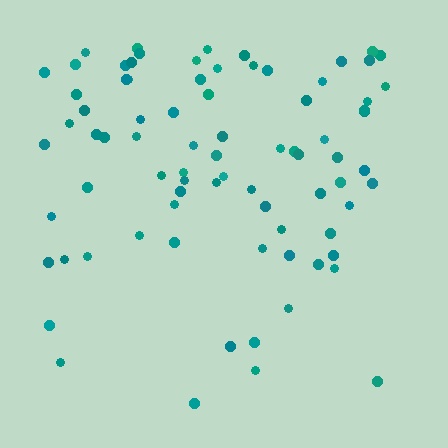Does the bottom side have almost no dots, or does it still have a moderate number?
Still a moderate number, just noticeably fewer than the top.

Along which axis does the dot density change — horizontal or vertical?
Vertical.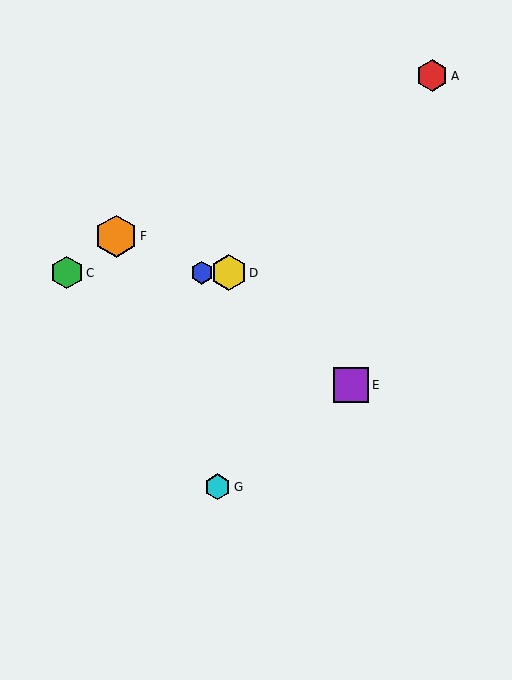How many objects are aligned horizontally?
3 objects (B, C, D) are aligned horizontally.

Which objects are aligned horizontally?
Objects B, C, D are aligned horizontally.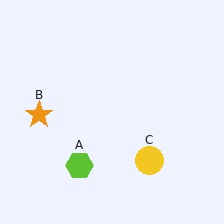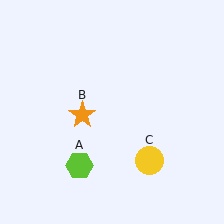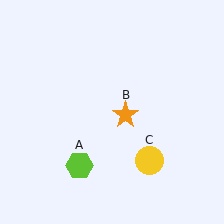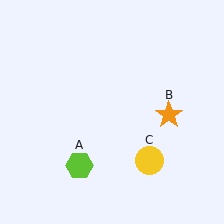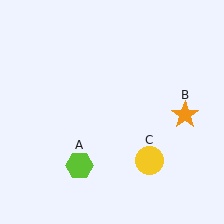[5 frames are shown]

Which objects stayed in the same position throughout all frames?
Lime hexagon (object A) and yellow circle (object C) remained stationary.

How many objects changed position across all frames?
1 object changed position: orange star (object B).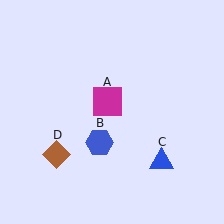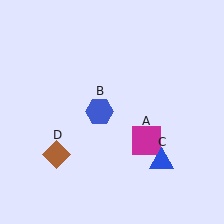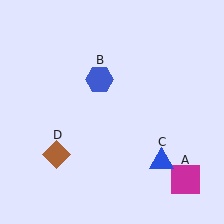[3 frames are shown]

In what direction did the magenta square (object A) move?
The magenta square (object A) moved down and to the right.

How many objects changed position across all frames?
2 objects changed position: magenta square (object A), blue hexagon (object B).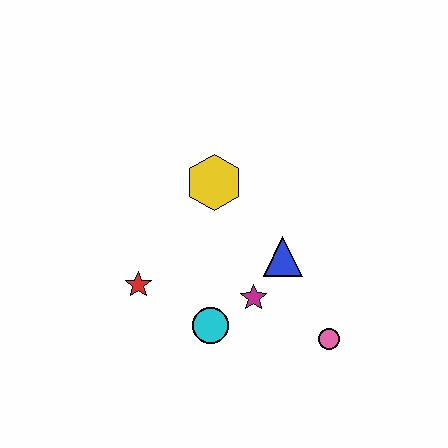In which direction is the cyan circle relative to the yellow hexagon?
The cyan circle is below the yellow hexagon.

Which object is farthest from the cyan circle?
The yellow hexagon is farthest from the cyan circle.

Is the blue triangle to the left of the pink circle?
Yes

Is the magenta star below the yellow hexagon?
Yes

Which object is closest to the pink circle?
The magenta star is closest to the pink circle.